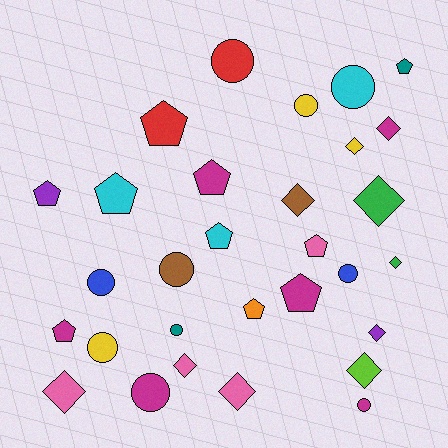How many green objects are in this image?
There are 2 green objects.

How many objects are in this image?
There are 30 objects.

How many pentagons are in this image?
There are 10 pentagons.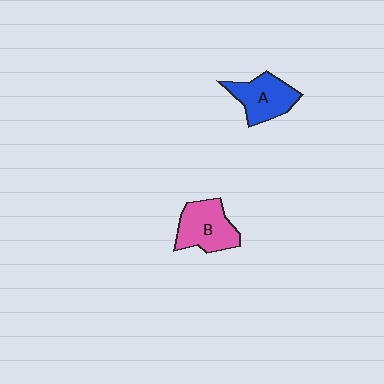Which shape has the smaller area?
Shape A (blue).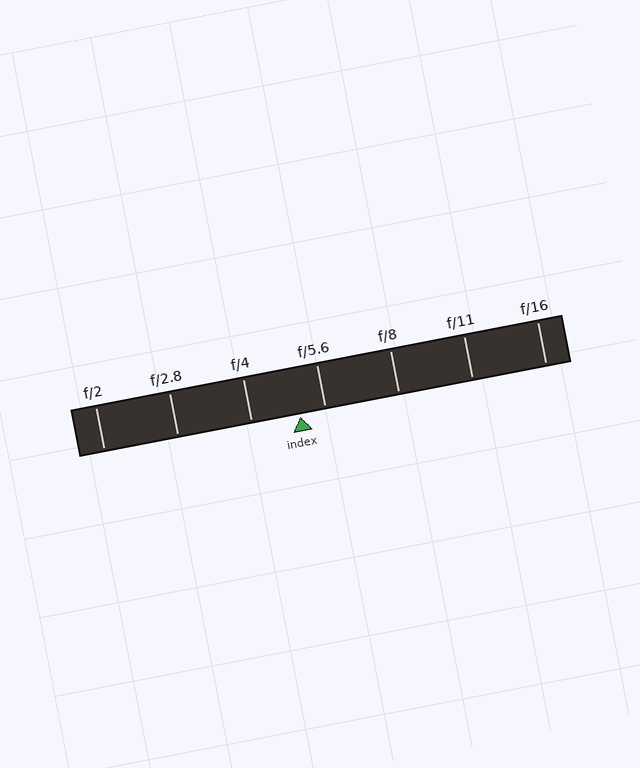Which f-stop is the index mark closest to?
The index mark is closest to f/5.6.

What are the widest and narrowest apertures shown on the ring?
The widest aperture shown is f/2 and the narrowest is f/16.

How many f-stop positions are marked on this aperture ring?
There are 7 f-stop positions marked.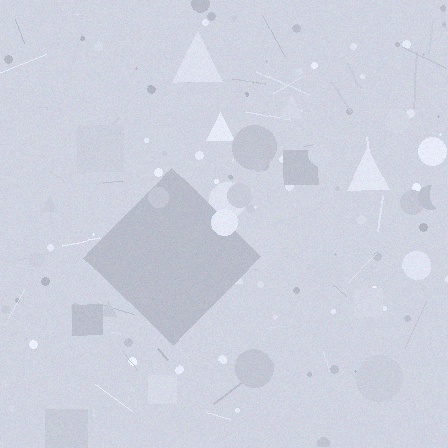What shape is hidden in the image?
A diamond is hidden in the image.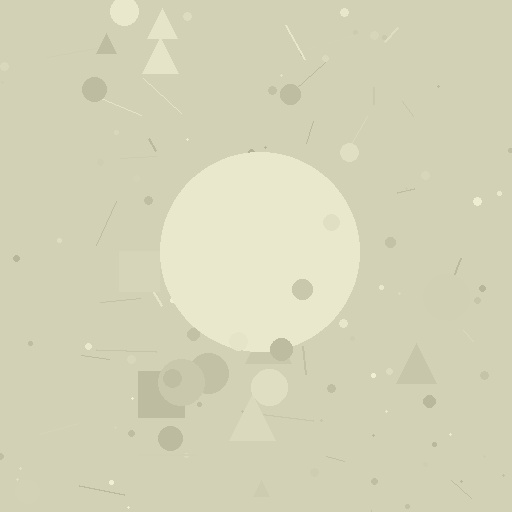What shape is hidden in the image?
A circle is hidden in the image.